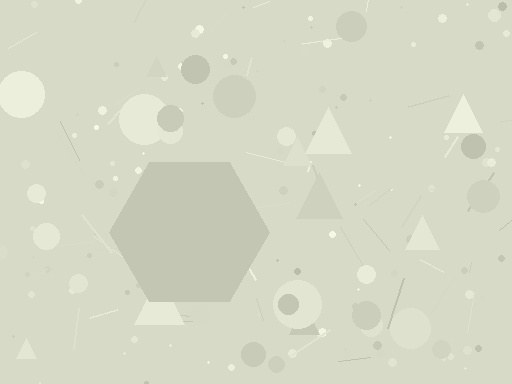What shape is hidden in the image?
A hexagon is hidden in the image.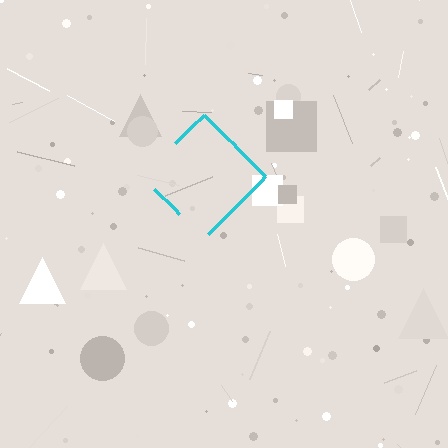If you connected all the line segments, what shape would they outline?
They would outline a diamond.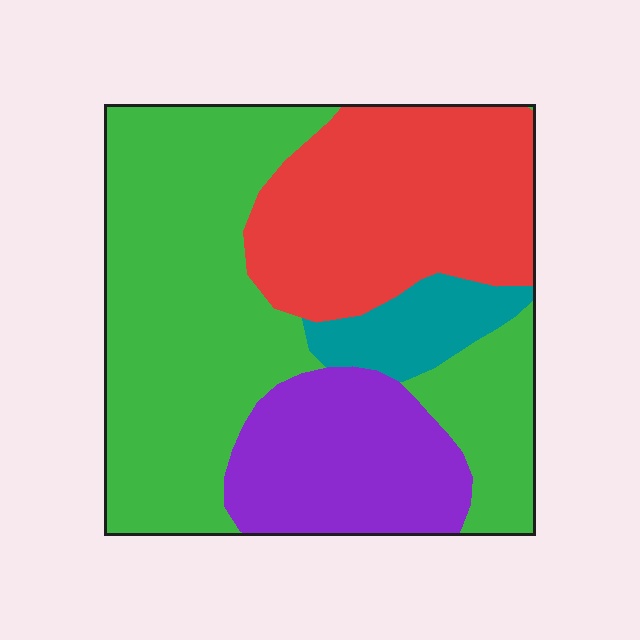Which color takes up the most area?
Green, at roughly 45%.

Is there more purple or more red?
Red.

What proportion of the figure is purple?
Purple takes up about one sixth (1/6) of the figure.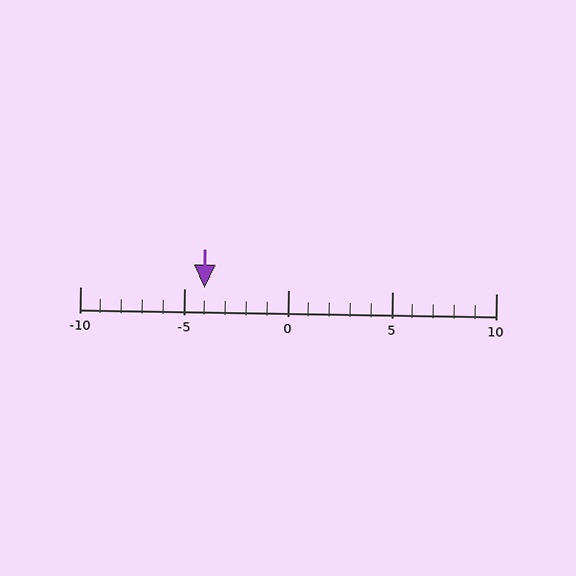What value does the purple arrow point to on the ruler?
The purple arrow points to approximately -4.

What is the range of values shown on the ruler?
The ruler shows values from -10 to 10.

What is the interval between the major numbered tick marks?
The major tick marks are spaced 5 units apart.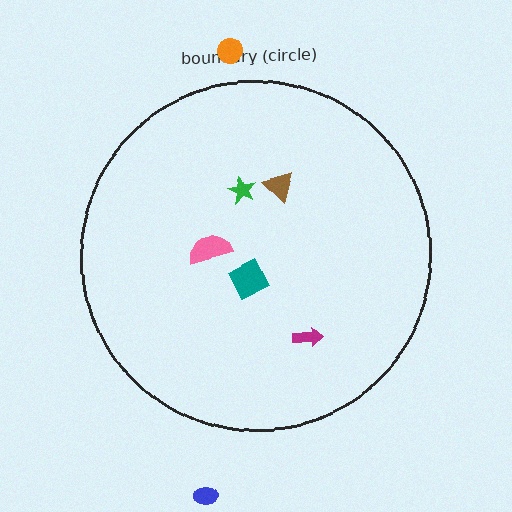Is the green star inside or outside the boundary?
Inside.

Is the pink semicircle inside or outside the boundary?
Inside.